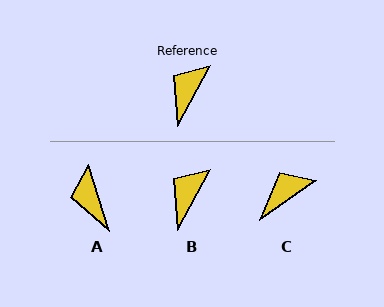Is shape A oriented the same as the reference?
No, it is off by about 45 degrees.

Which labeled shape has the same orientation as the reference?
B.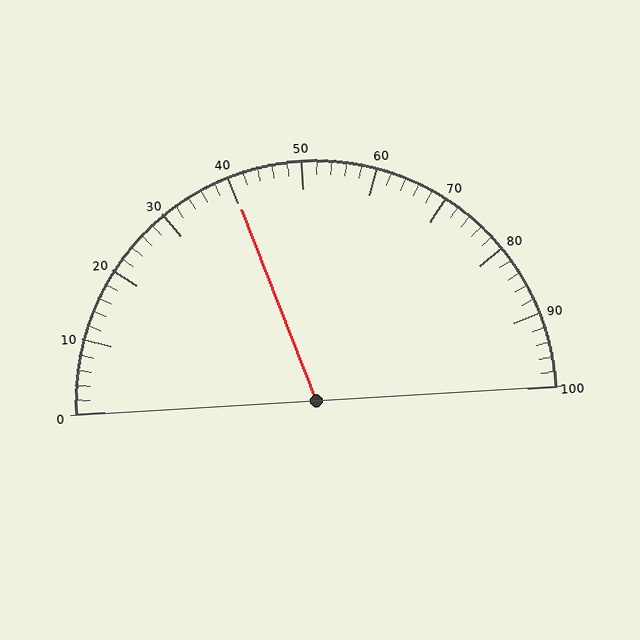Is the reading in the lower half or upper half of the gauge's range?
The reading is in the lower half of the range (0 to 100).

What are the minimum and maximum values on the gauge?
The gauge ranges from 0 to 100.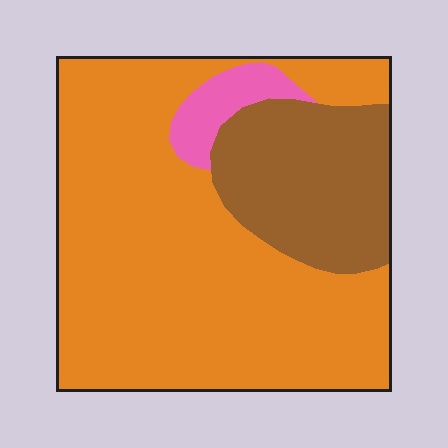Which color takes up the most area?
Orange, at roughly 70%.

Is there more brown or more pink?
Brown.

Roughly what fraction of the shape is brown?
Brown takes up about one quarter (1/4) of the shape.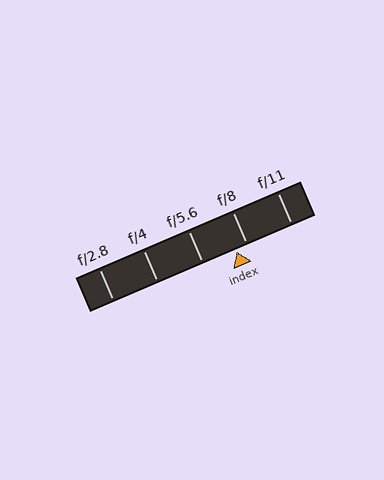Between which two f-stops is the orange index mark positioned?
The index mark is between f/5.6 and f/8.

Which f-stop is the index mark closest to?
The index mark is closest to f/8.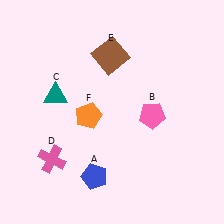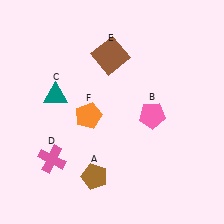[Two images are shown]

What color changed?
The pentagon (A) changed from blue in Image 1 to brown in Image 2.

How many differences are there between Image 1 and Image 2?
There is 1 difference between the two images.